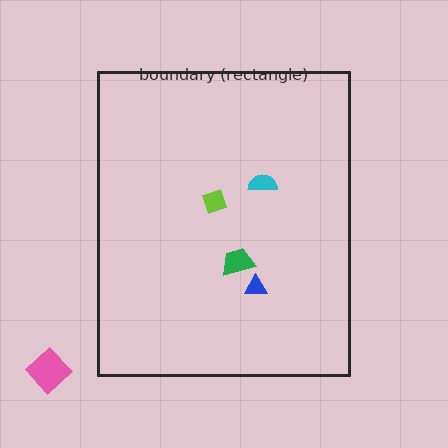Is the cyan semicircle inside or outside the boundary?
Inside.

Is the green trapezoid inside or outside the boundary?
Inside.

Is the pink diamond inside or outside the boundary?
Outside.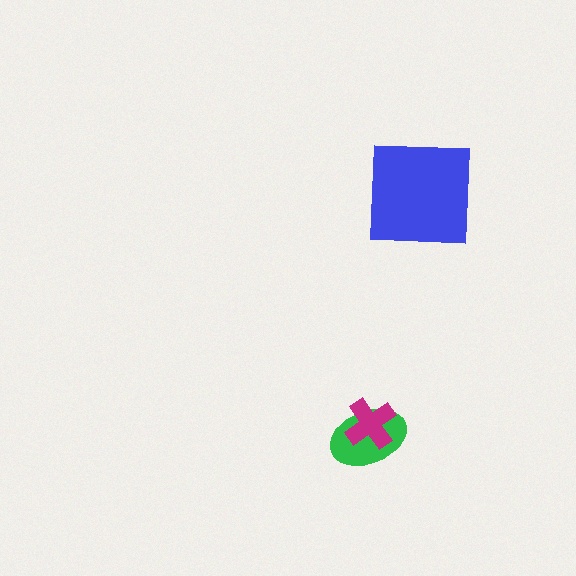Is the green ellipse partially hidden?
Yes, it is partially covered by another shape.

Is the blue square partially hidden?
No, no other shape covers it.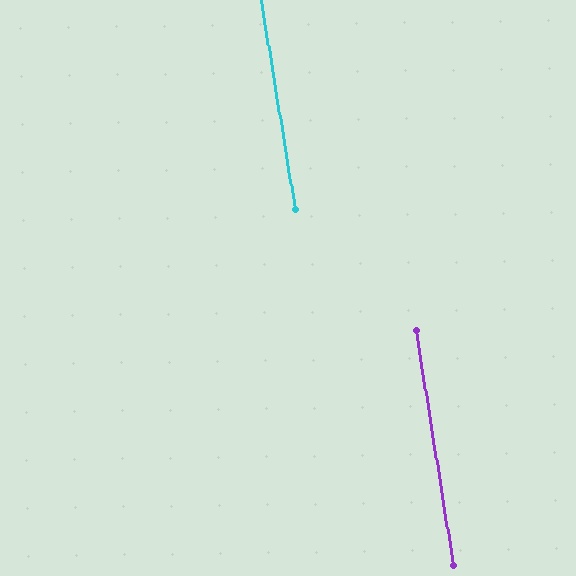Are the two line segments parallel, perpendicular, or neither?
Parallel — their directions differ by only 0.1°.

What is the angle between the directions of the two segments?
Approximately 0 degrees.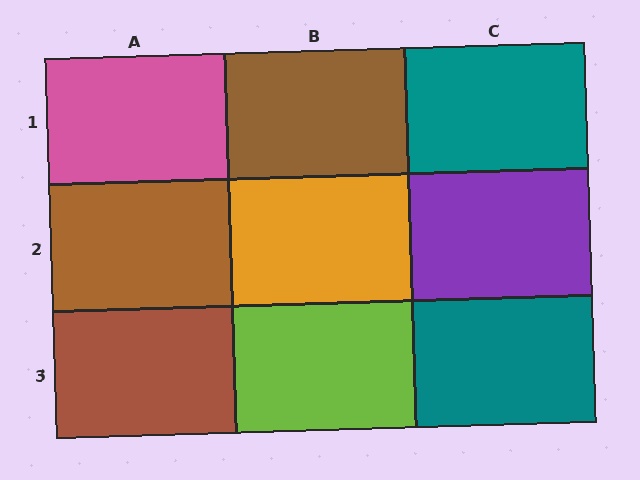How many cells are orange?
1 cell is orange.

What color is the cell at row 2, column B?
Orange.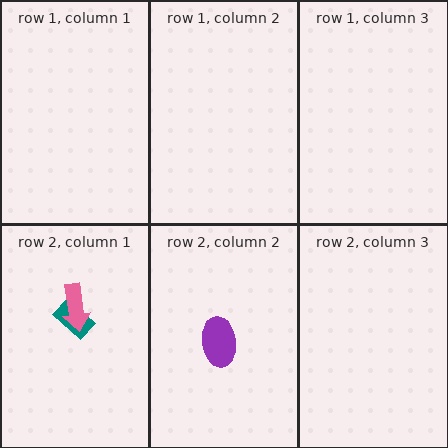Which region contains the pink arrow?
The row 2, column 1 region.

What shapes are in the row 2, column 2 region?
The purple ellipse.